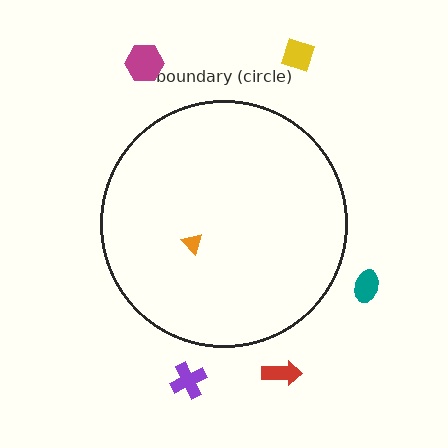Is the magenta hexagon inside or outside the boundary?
Outside.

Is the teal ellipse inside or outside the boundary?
Outside.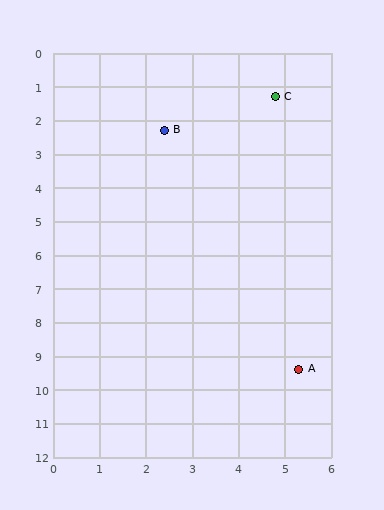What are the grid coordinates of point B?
Point B is at approximately (2.4, 2.3).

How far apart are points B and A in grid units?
Points B and A are about 7.7 grid units apart.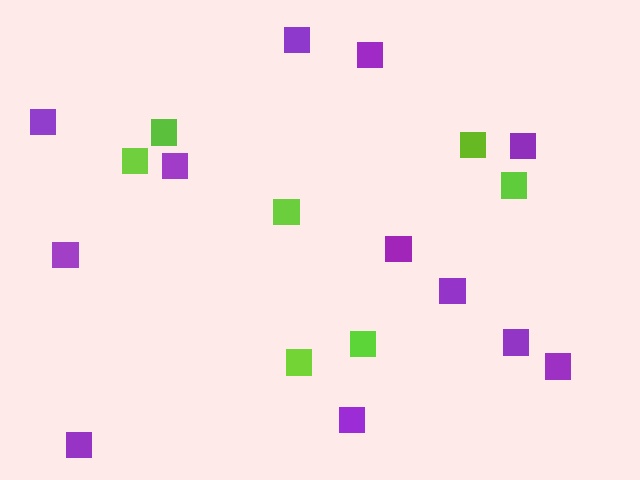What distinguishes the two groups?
There are 2 groups: one group of lime squares (7) and one group of purple squares (12).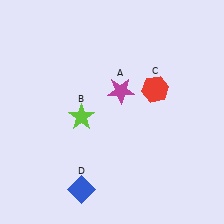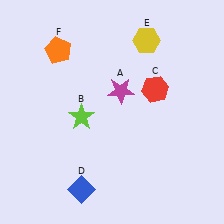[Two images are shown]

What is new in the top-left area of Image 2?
An orange pentagon (F) was added in the top-left area of Image 2.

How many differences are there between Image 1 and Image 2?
There are 2 differences between the two images.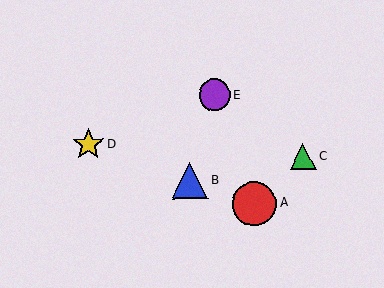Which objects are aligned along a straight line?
Objects A, B, D are aligned along a straight line.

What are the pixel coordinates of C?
Object C is at (303, 157).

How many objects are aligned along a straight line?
3 objects (A, B, D) are aligned along a straight line.